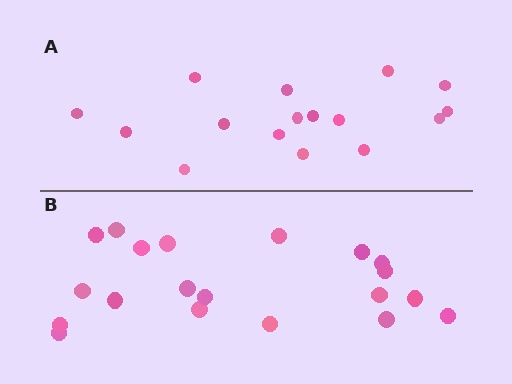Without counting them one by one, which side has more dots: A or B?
Region B (the bottom region) has more dots.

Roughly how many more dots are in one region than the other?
Region B has about 4 more dots than region A.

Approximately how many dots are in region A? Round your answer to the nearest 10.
About 20 dots. (The exact count is 16, which rounds to 20.)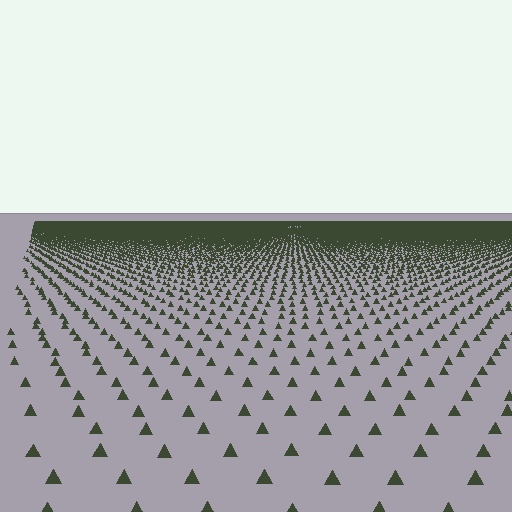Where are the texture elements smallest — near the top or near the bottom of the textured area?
Near the top.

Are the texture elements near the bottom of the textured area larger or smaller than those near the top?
Larger. Near the bottom, elements are closer to the viewer and appear at a bigger on-screen size.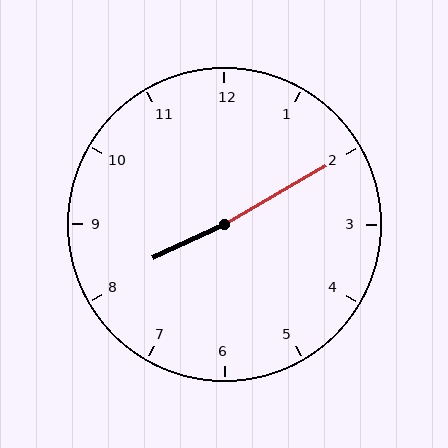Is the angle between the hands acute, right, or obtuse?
It is obtuse.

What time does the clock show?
8:10.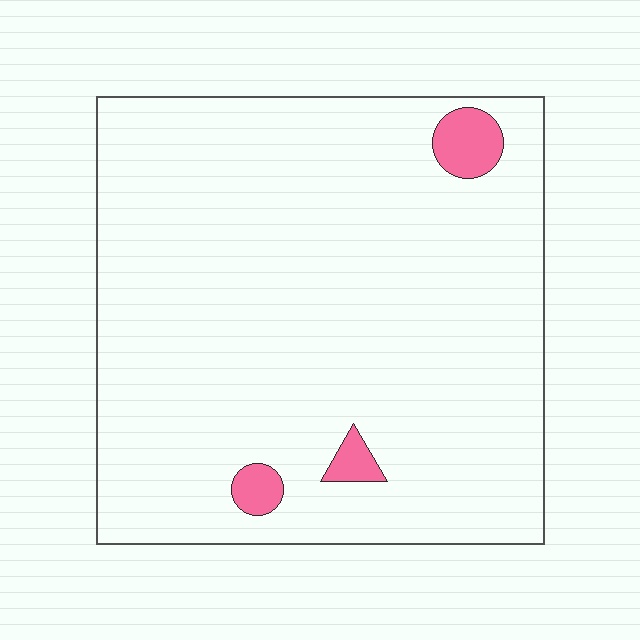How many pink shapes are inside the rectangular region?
3.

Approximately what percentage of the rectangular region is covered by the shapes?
Approximately 5%.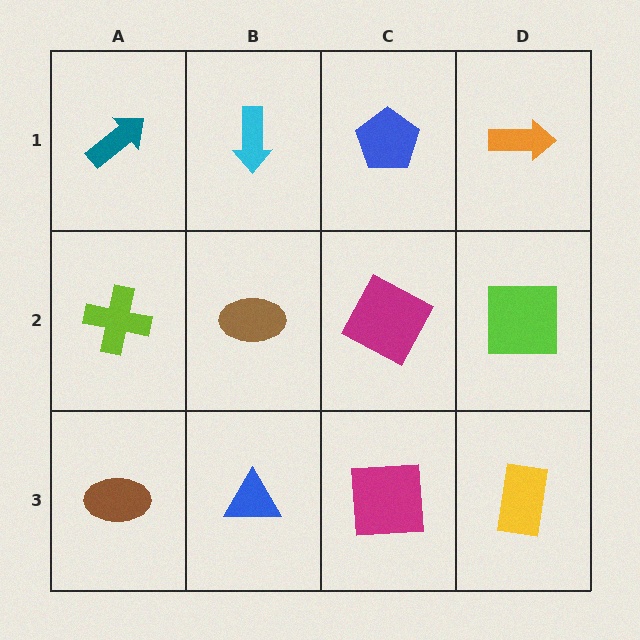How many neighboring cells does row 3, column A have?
2.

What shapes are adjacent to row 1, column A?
A lime cross (row 2, column A), a cyan arrow (row 1, column B).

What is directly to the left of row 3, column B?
A brown ellipse.